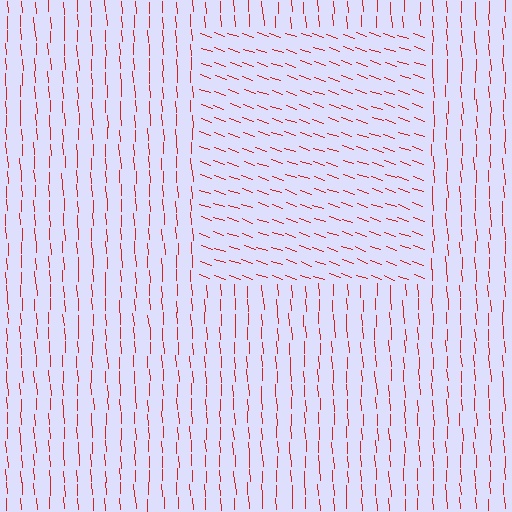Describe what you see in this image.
The image is filled with small red line segments. A rectangle region in the image has lines oriented differently from the surrounding lines, creating a visible texture boundary.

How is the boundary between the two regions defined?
The boundary is defined purely by a change in line orientation (approximately 68 degrees difference). All lines are the same color and thickness.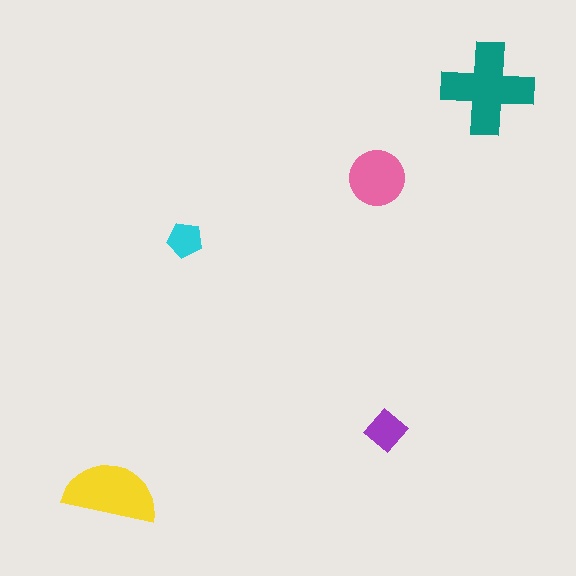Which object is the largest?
The teal cross.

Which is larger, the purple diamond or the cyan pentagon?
The purple diamond.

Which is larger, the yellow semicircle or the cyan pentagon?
The yellow semicircle.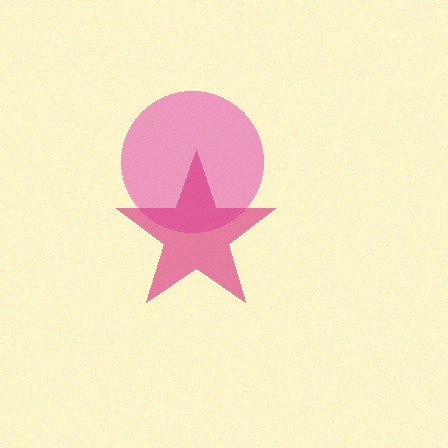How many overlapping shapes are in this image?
There are 2 overlapping shapes in the image.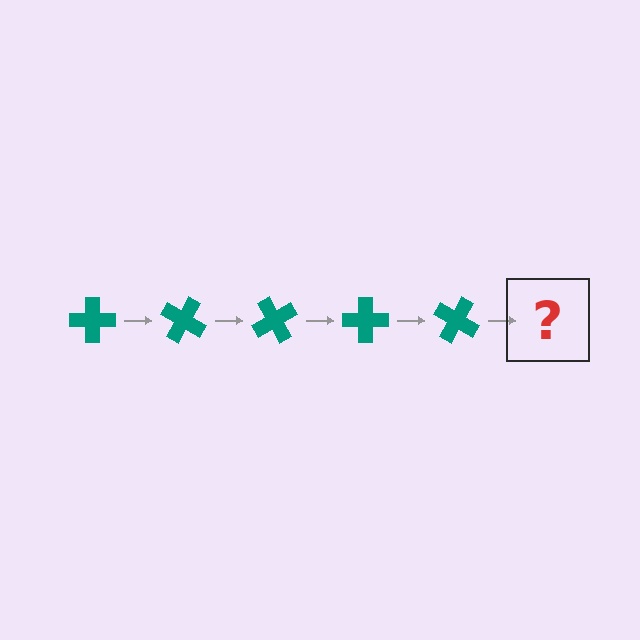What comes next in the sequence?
The next element should be a teal cross rotated 150 degrees.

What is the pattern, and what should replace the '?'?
The pattern is that the cross rotates 30 degrees each step. The '?' should be a teal cross rotated 150 degrees.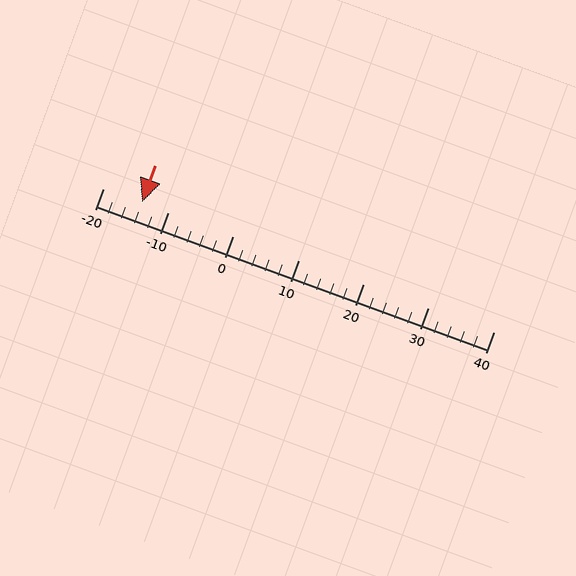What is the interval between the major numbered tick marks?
The major tick marks are spaced 10 units apart.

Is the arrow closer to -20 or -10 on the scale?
The arrow is closer to -10.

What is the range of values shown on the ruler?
The ruler shows values from -20 to 40.